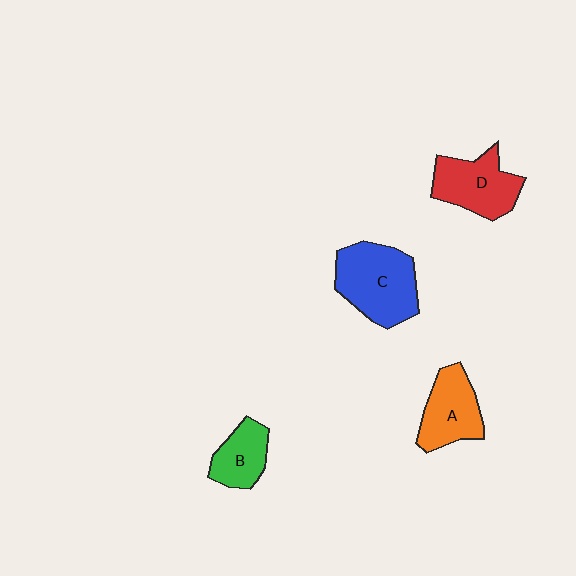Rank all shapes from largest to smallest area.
From largest to smallest: C (blue), D (red), A (orange), B (green).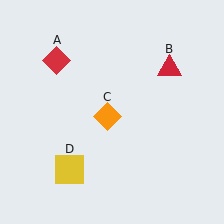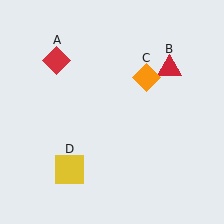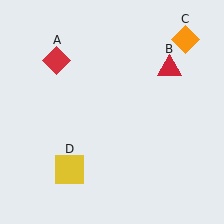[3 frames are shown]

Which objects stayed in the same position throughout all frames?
Red diamond (object A) and red triangle (object B) and yellow square (object D) remained stationary.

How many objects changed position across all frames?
1 object changed position: orange diamond (object C).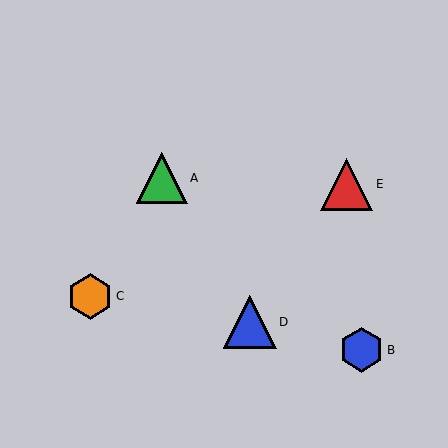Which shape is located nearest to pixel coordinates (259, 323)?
The blue triangle (labeled D) at (250, 322) is nearest to that location.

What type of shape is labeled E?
Shape E is a red triangle.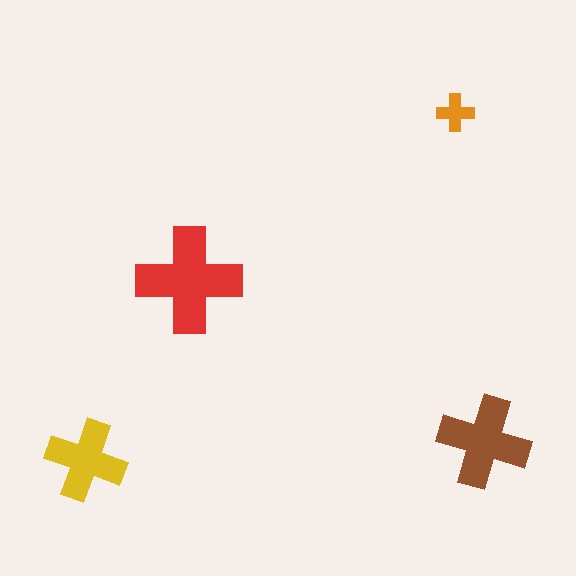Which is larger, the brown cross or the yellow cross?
The brown one.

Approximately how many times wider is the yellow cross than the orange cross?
About 2 times wider.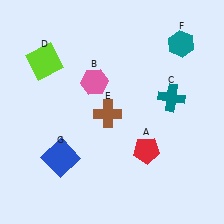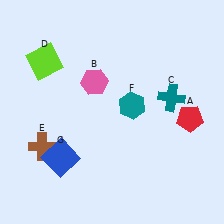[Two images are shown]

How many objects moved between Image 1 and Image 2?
3 objects moved between the two images.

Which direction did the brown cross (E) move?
The brown cross (E) moved left.